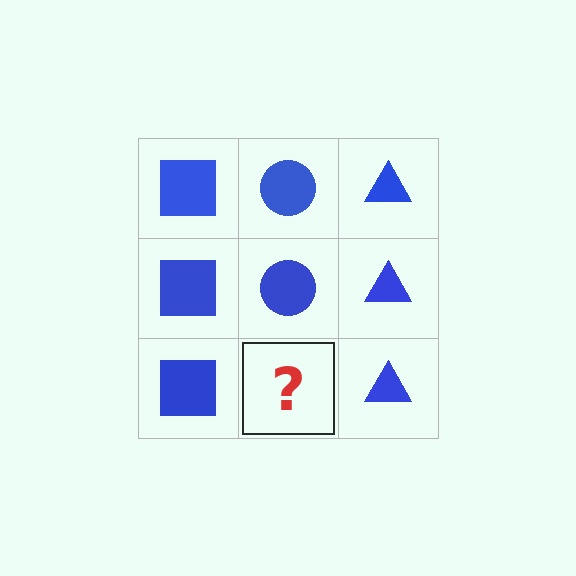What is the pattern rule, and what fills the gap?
The rule is that each column has a consistent shape. The gap should be filled with a blue circle.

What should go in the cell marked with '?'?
The missing cell should contain a blue circle.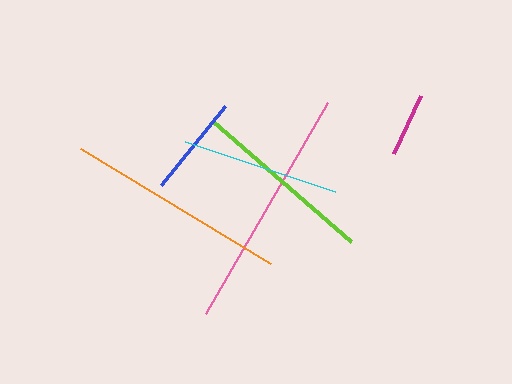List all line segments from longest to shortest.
From longest to shortest: pink, orange, lime, cyan, blue, magenta.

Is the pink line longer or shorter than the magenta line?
The pink line is longer than the magenta line.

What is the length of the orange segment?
The orange segment is approximately 222 pixels long.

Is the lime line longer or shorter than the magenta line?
The lime line is longer than the magenta line.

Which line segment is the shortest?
The magenta line is the shortest at approximately 65 pixels.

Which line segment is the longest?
The pink line is the longest at approximately 244 pixels.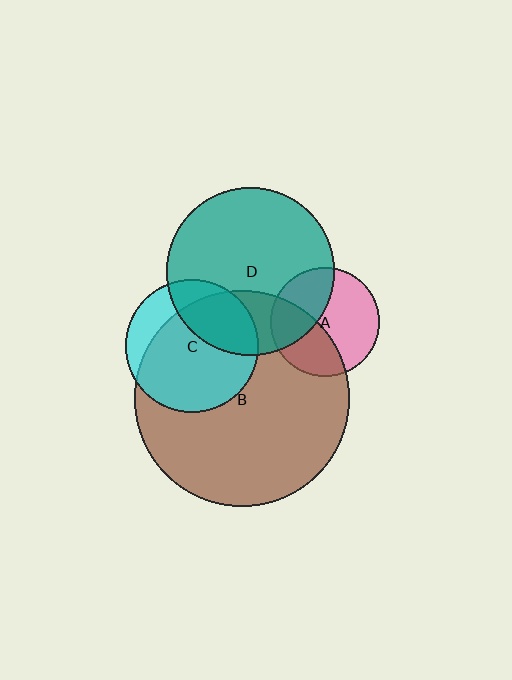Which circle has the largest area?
Circle B (brown).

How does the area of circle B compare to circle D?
Approximately 1.7 times.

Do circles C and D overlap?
Yes.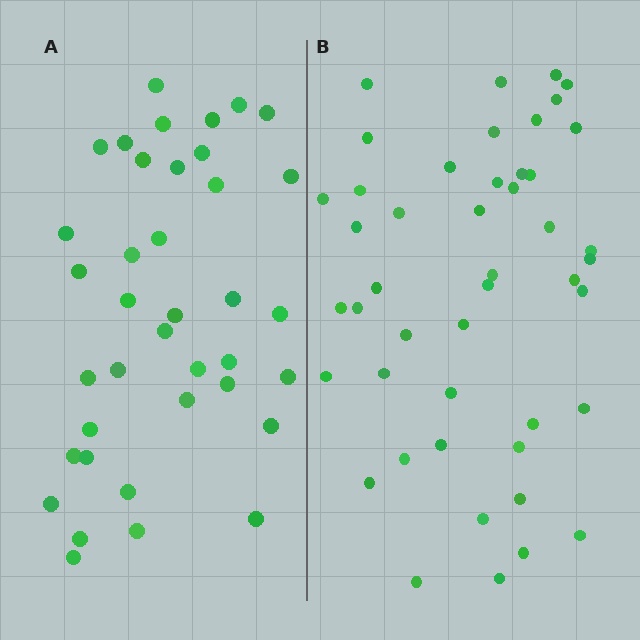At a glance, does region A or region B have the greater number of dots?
Region B (the right region) has more dots.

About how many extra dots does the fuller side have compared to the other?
Region B has roughly 8 or so more dots than region A.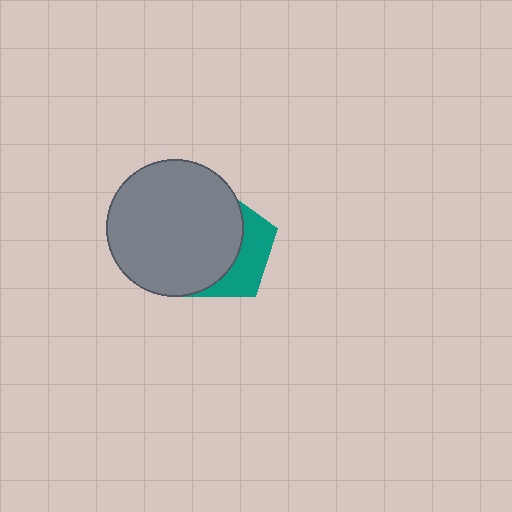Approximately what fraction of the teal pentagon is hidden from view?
Roughly 66% of the teal pentagon is hidden behind the gray circle.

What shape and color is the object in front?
The object in front is a gray circle.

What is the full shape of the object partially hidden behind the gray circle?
The partially hidden object is a teal pentagon.